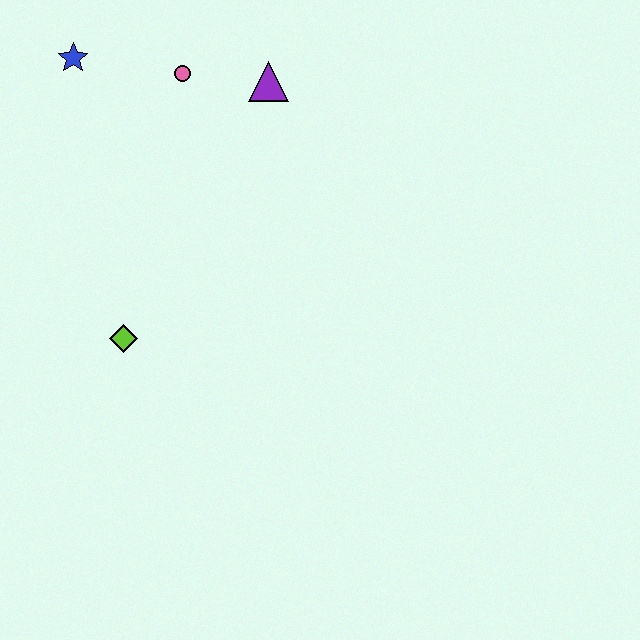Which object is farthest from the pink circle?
The lime diamond is farthest from the pink circle.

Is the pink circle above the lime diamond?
Yes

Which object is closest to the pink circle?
The purple triangle is closest to the pink circle.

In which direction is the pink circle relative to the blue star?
The pink circle is to the right of the blue star.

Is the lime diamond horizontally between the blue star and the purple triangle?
Yes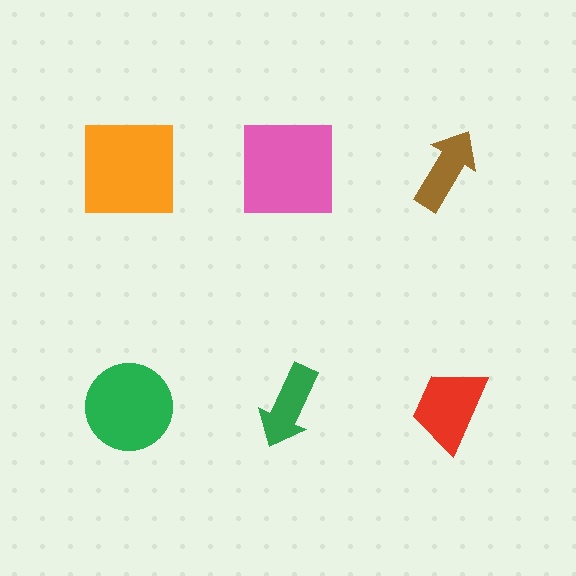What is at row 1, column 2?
A pink square.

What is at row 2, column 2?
A green arrow.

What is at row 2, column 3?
A red trapezoid.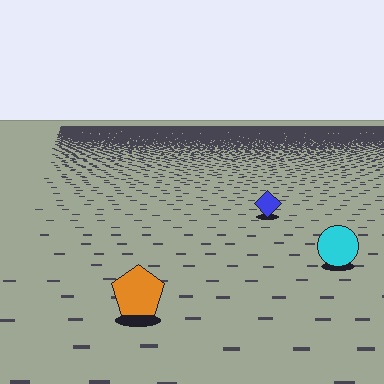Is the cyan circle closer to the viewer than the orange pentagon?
No. The orange pentagon is closer — you can tell from the texture gradient: the ground texture is coarser near it.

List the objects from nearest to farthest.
From nearest to farthest: the orange pentagon, the cyan circle, the blue diamond.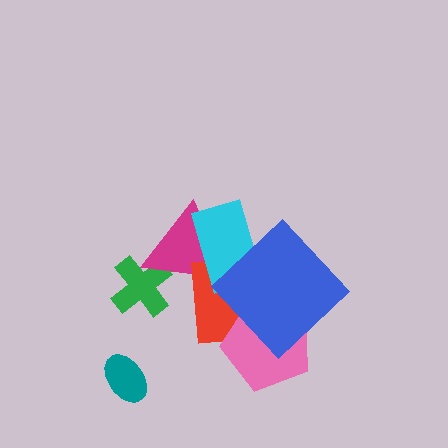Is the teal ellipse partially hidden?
No, no other shape covers it.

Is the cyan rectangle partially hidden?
Yes, it is partially covered by another shape.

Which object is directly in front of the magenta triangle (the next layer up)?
The red rectangle is directly in front of the magenta triangle.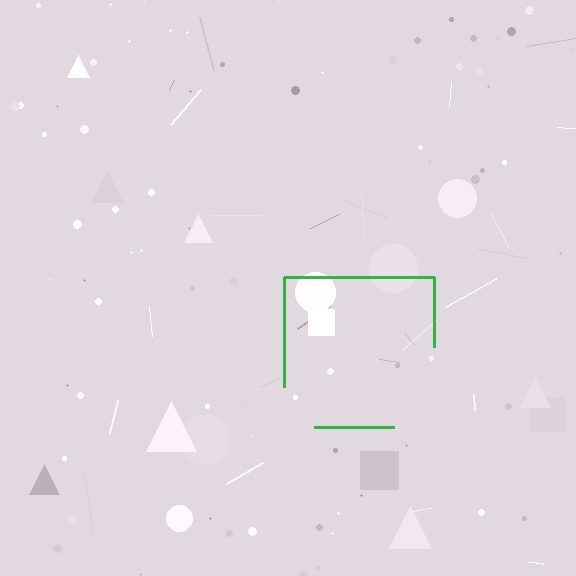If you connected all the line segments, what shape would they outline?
They would outline a square.